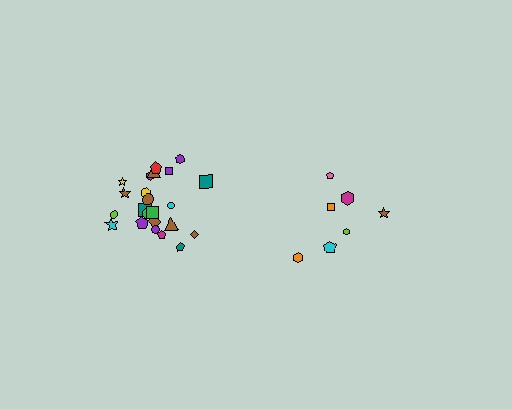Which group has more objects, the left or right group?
The left group.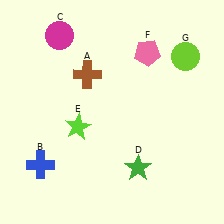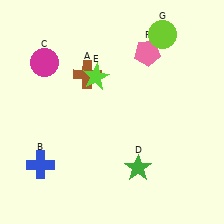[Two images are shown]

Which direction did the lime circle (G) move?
The lime circle (G) moved left.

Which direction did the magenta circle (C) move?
The magenta circle (C) moved down.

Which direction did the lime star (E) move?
The lime star (E) moved up.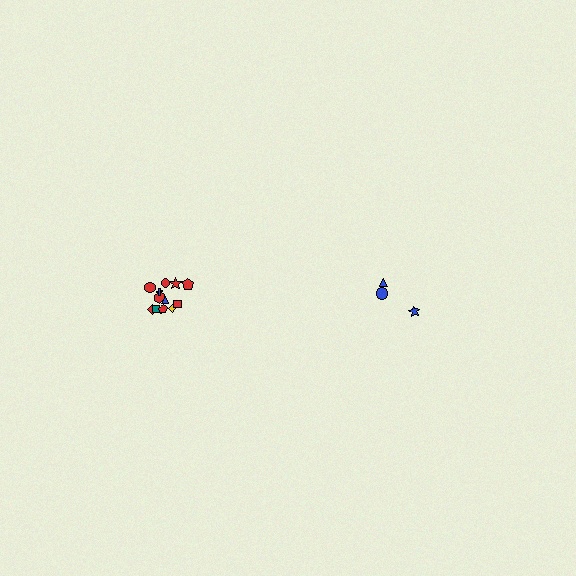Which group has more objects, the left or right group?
The left group.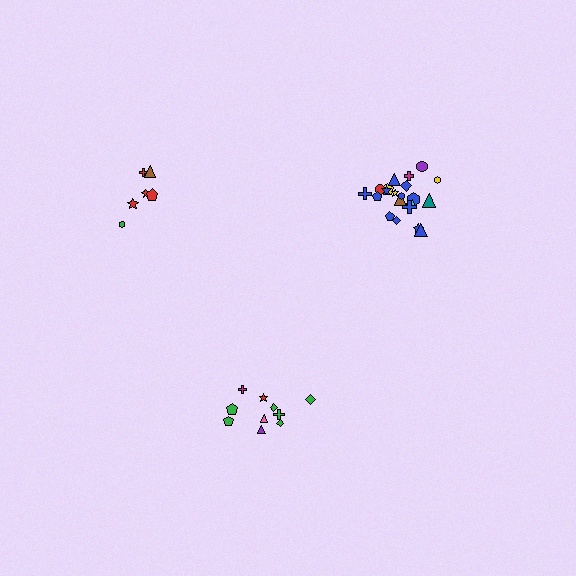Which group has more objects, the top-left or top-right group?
The top-right group.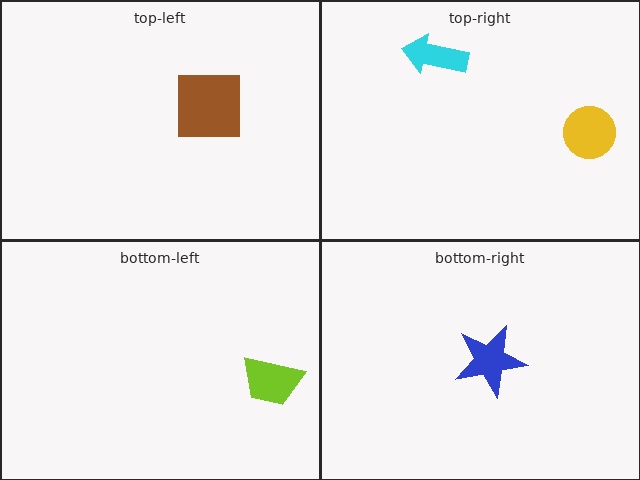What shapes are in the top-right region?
The yellow circle, the cyan arrow.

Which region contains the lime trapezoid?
The bottom-left region.